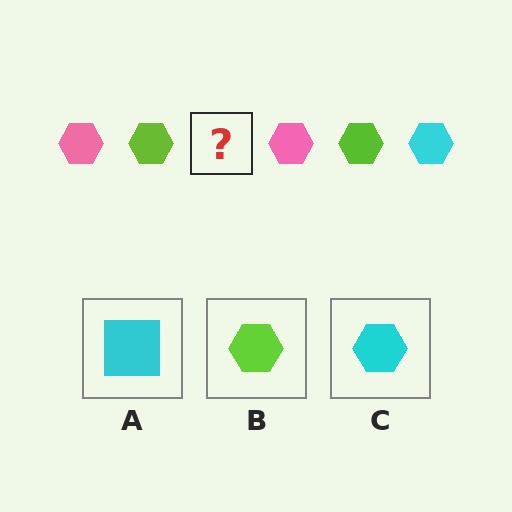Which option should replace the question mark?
Option C.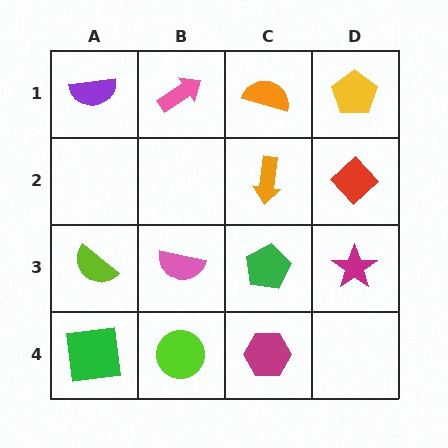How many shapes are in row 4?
3 shapes.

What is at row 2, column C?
An orange arrow.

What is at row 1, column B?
A pink arrow.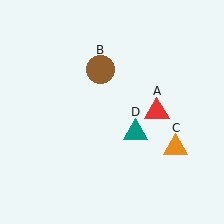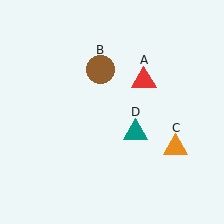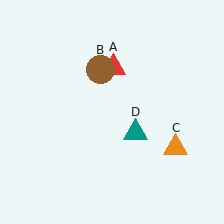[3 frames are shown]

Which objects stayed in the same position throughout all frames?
Brown circle (object B) and orange triangle (object C) and teal triangle (object D) remained stationary.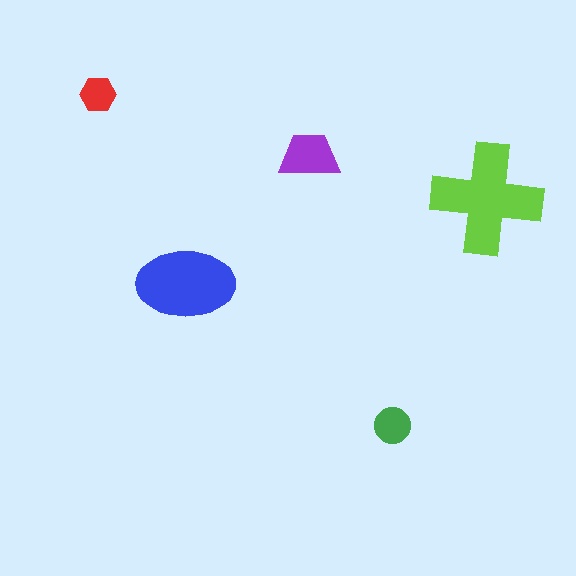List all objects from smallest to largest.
The red hexagon, the green circle, the purple trapezoid, the blue ellipse, the lime cross.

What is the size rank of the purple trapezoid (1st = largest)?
3rd.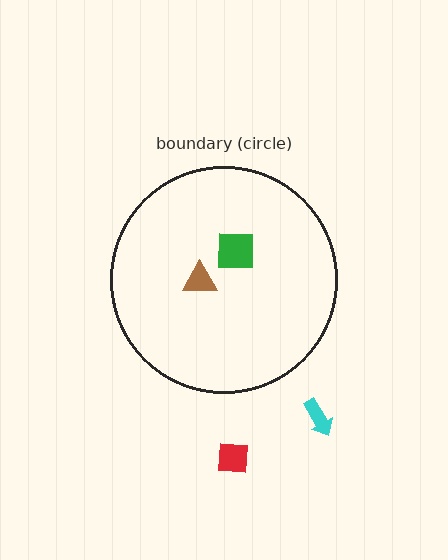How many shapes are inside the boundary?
2 inside, 2 outside.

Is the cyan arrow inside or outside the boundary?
Outside.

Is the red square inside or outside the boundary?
Outside.